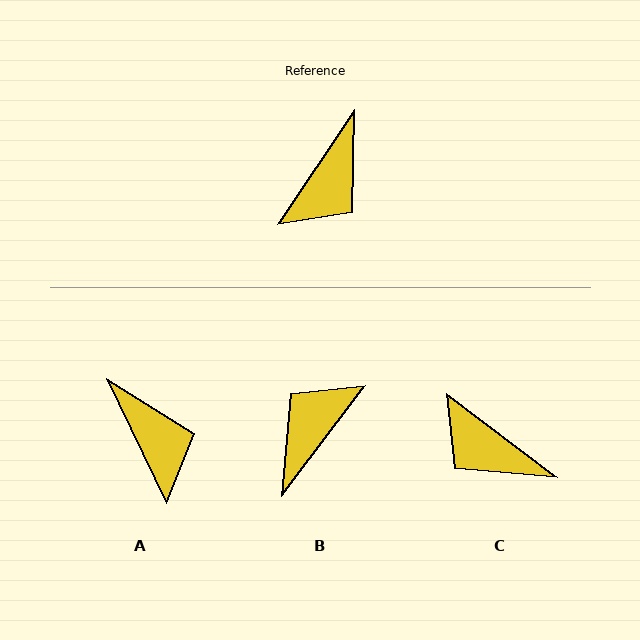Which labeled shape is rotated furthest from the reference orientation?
B, about 177 degrees away.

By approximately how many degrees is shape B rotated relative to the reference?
Approximately 177 degrees counter-clockwise.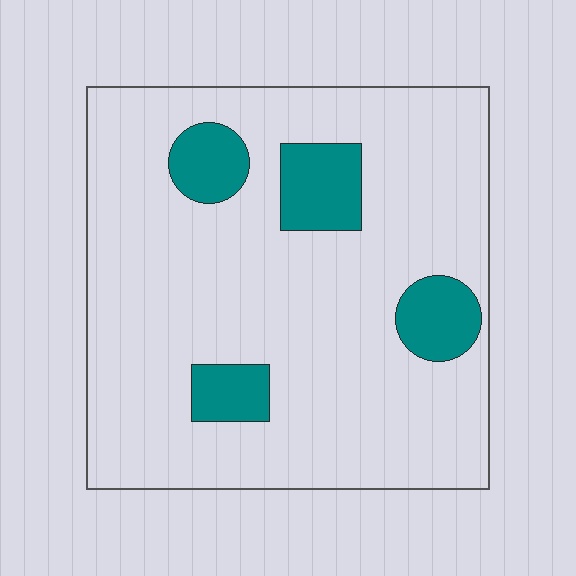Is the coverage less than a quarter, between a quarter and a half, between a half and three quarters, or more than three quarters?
Less than a quarter.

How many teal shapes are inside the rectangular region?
4.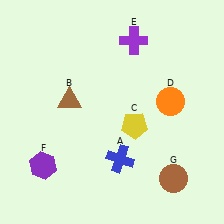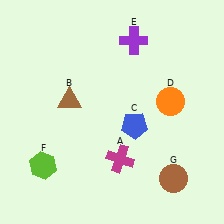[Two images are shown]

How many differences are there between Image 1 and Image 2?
There are 3 differences between the two images.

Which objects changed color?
A changed from blue to magenta. C changed from yellow to blue. F changed from purple to lime.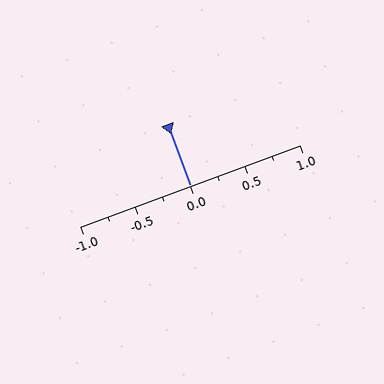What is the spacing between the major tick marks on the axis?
The major ticks are spaced 0.5 apart.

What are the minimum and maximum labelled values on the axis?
The axis runs from -1.0 to 1.0.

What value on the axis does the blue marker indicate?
The marker indicates approximately 0.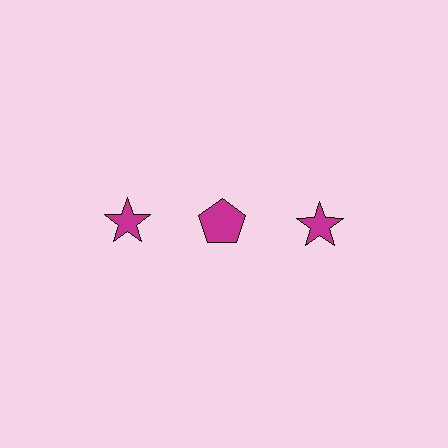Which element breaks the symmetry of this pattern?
The magenta pentagon in the top row, second from left column breaks the symmetry. All other shapes are magenta stars.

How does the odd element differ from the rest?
It has a different shape: pentagon instead of star.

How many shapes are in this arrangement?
There are 3 shapes arranged in a grid pattern.